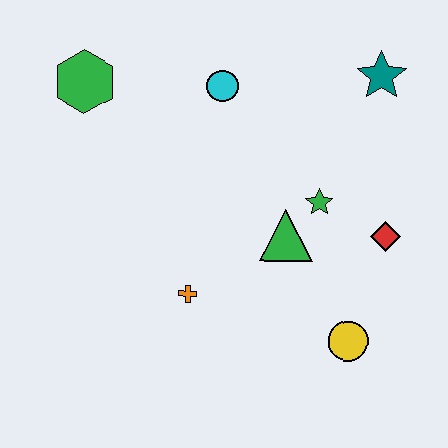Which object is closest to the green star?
The green triangle is closest to the green star.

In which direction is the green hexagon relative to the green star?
The green hexagon is to the left of the green star.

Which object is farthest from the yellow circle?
The green hexagon is farthest from the yellow circle.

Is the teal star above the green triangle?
Yes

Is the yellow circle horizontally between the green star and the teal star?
Yes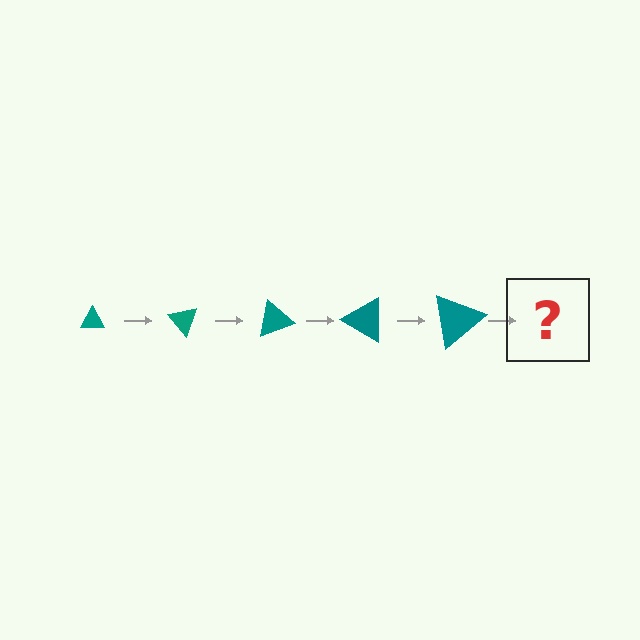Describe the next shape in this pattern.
It should be a triangle, larger than the previous one and rotated 250 degrees from the start.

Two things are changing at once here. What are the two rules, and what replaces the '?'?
The two rules are that the triangle grows larger each step and it rotates 50 degrees each step. The '?' should be a triangle, larger than the previous one and rotated 250 degrees from the start.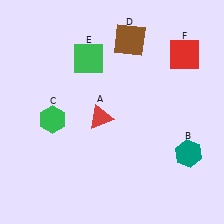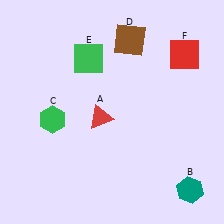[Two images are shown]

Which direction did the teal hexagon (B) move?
The teal hexagon (B) moved down.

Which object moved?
The teal hexagon (B) moved down.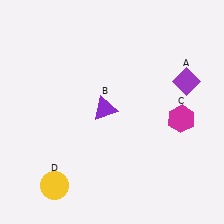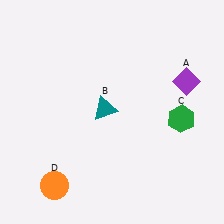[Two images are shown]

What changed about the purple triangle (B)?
In Image 1, B is purple. In Image 2, it changed to teal.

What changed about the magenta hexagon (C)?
In Image 1, C is magenta. In Image 2, it changed to green.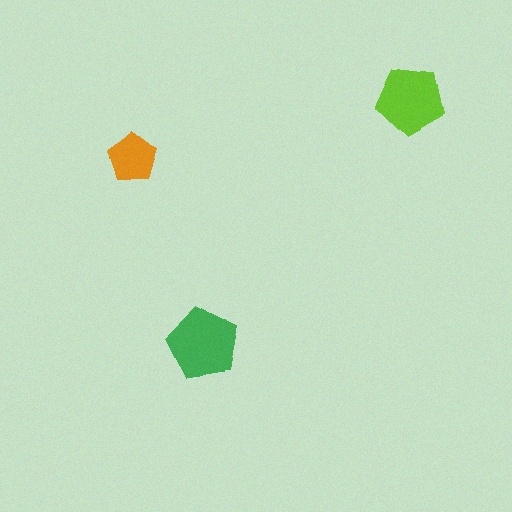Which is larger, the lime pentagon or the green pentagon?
The green one.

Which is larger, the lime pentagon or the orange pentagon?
The lime one.